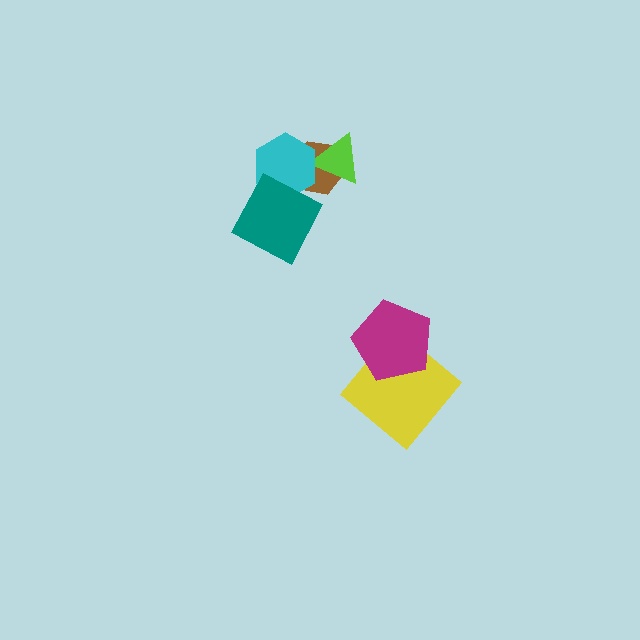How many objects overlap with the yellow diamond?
1 object overlaps with the yellow diamond.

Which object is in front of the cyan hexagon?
The teal diamond is in front of the cyan hexagon.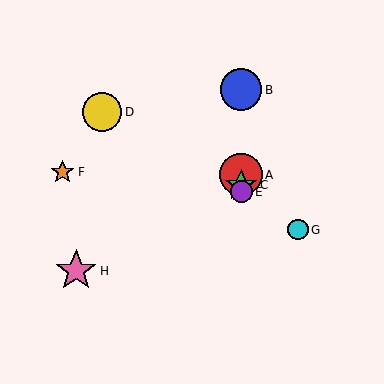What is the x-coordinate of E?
Object E is at x≈241.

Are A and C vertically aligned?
Yes, both are at x≈241.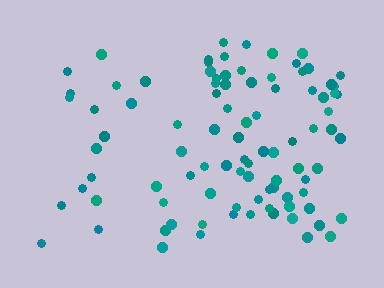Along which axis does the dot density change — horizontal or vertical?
Horizontal.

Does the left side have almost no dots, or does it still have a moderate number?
Still a moderate number, just noticeably fewer than the right.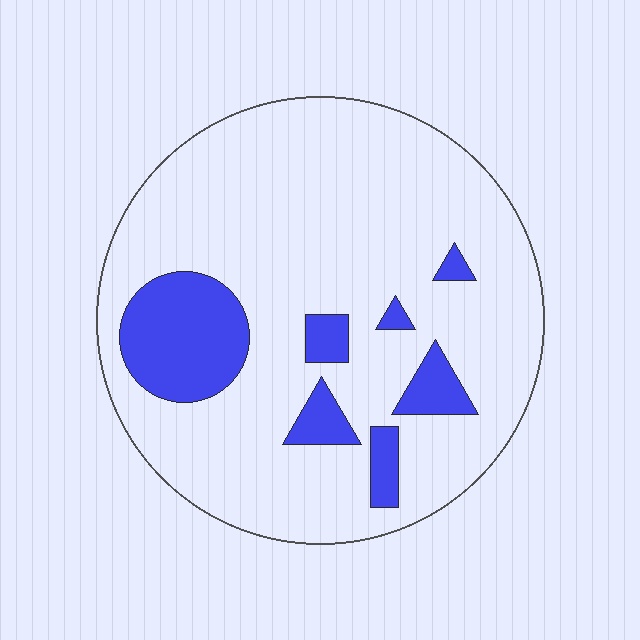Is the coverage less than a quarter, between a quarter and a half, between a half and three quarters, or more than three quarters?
Less than a quarter.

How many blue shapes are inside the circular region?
7.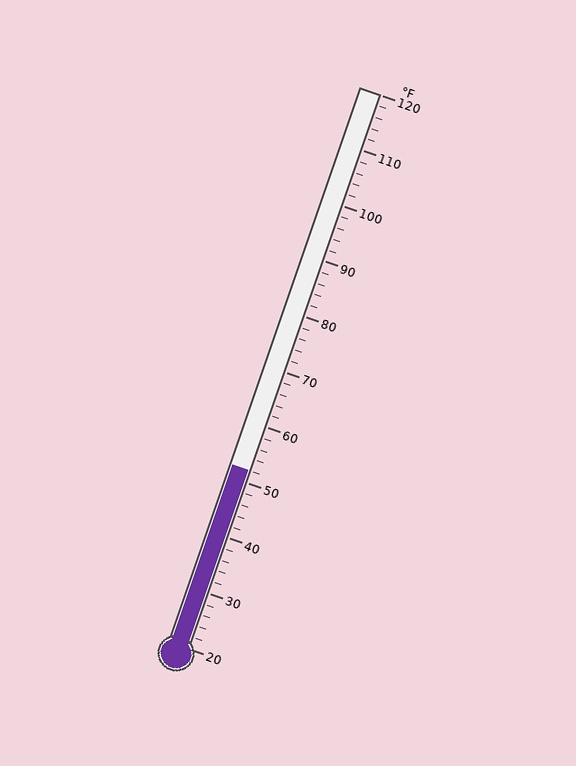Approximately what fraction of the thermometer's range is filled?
The thermometer is filled to approximately 30% of its range.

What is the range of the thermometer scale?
The thermometer scale ranges from 20°F to 120°F.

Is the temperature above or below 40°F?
The temperature is above 40°F.